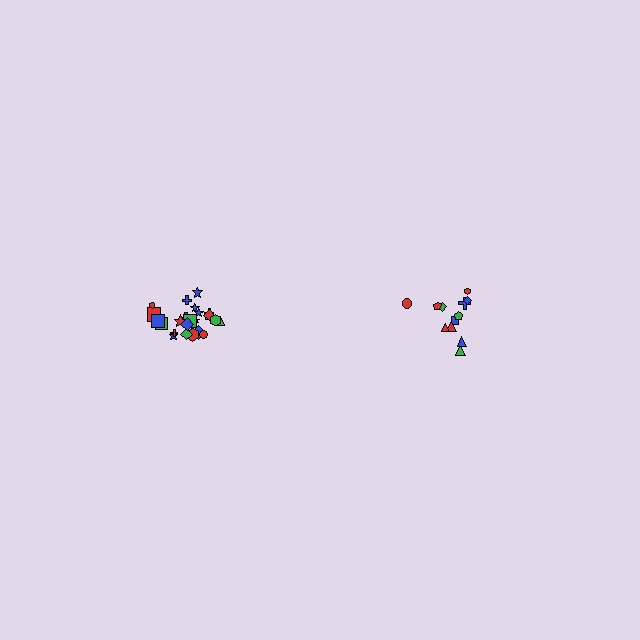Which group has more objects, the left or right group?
The left group.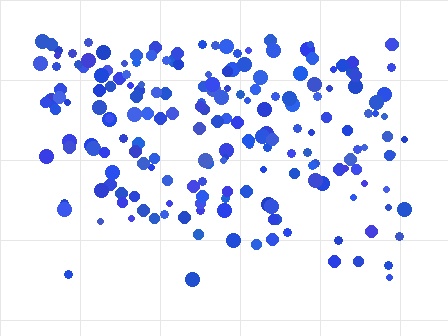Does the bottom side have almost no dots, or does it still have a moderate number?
Still a moderate number, just noticeably fewer than the top.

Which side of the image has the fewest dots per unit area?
The bottom.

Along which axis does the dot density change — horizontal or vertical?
Vertical.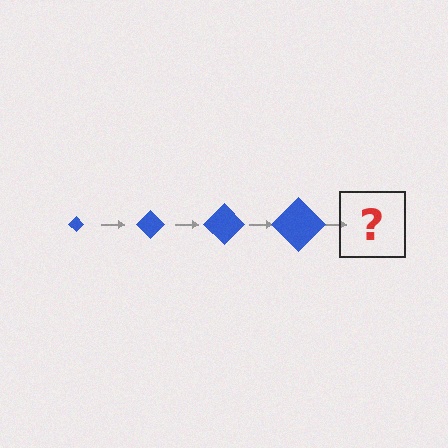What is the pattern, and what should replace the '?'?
The pattern is that the diamond gets progressively larger each step. The '?' should be a blue diamond, larger than the previous one.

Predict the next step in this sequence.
The next step is a blue diamond, larger than the previous one.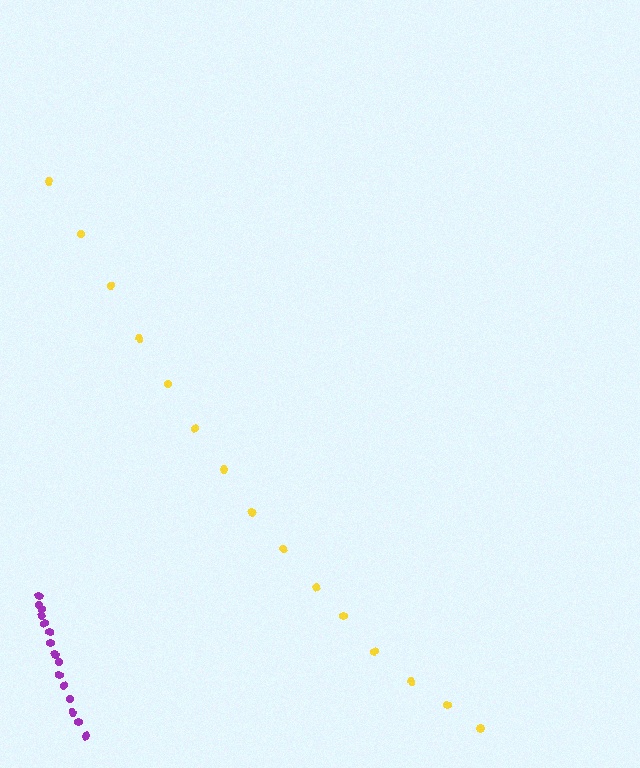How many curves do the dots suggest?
There are 2 distinct paths.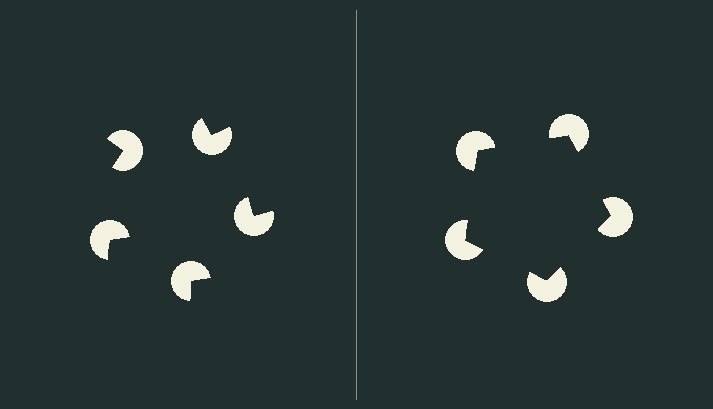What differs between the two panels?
The pac-man discs are positioned identically on both sides; only the wedge orientations differ. On the right they align to a pentagon; on the left they are misaligned.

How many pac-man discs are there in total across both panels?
10 — 5 on each side.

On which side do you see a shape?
An illusory pentagon appears on the right side. On the left side the wedge cuts are rotated, so no coherent shape forms.